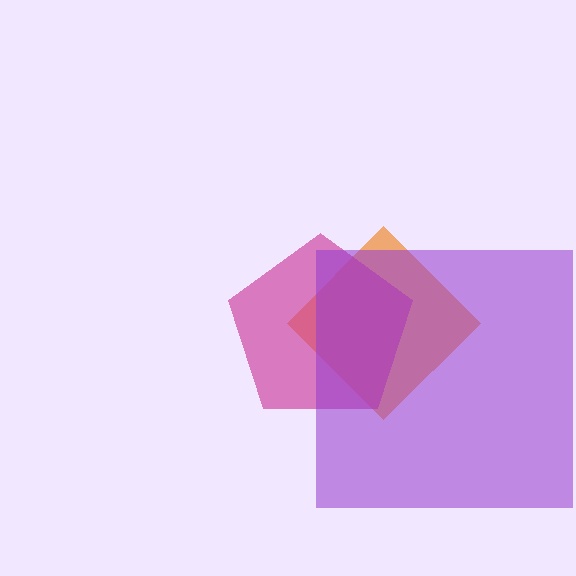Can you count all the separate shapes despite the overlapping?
Yes, there are 3 separate shapes.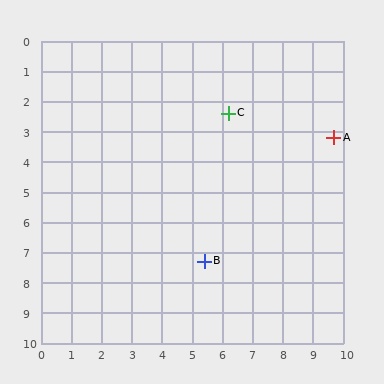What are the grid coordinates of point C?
Point C is at approximately (6.2, 2.4).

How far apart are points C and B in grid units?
Points C and B are about 5.0 grid units apart.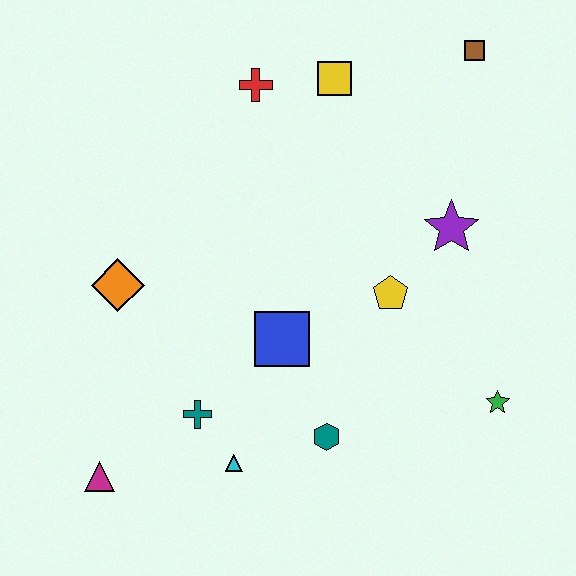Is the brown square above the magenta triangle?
Yes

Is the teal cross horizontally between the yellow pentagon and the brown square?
No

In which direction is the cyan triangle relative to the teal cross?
The cyan triangle is below the teal cross.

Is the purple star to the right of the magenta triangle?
Yes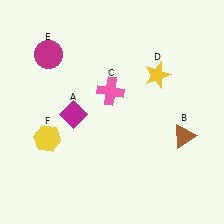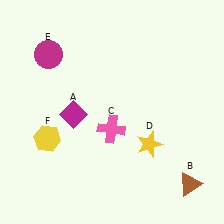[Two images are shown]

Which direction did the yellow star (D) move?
The yellow star (D) moved down.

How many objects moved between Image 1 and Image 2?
3 objects moved between the two images.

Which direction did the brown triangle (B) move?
The brown triangle (B) moved down.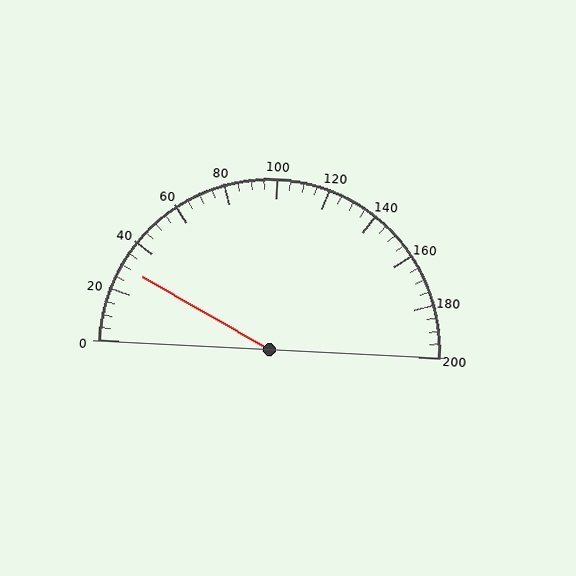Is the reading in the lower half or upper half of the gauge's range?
The reading is in the lower half of the range (0 to 200).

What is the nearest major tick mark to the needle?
The nearest major tick mark is 40.